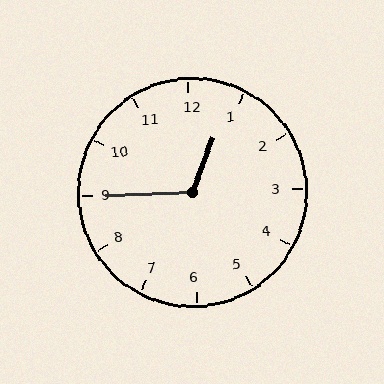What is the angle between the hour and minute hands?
Approximately 112 degrees.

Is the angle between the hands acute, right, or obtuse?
It is obtuse.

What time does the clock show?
12:45.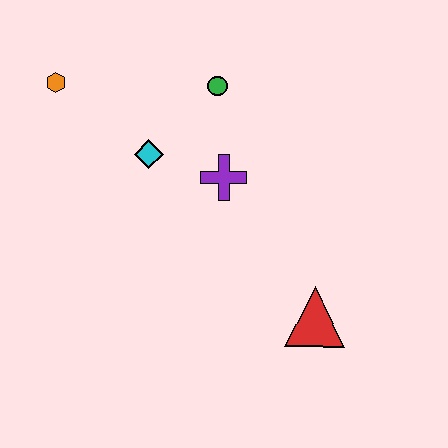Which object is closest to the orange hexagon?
The cyan diamond is closest to the orange hexagon.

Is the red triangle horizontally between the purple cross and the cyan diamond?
No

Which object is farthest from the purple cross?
The orange hexagon is farthest from the purple cross.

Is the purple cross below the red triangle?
No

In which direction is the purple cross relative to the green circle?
The purple cross is below the green circle.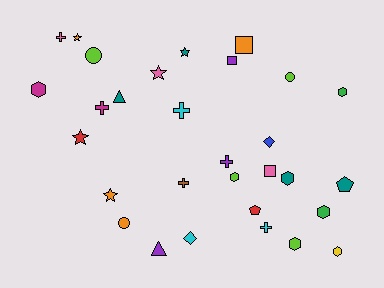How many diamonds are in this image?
There are 2 diamonds.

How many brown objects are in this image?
There is 1 brown object.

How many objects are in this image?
There are 30 objects.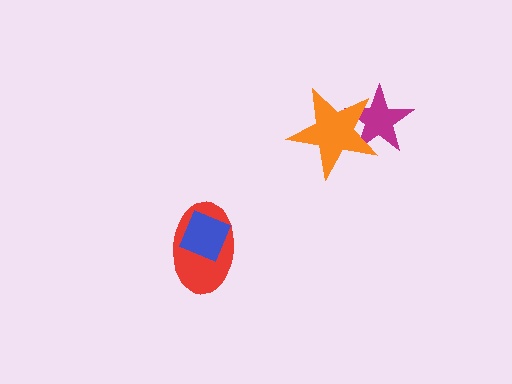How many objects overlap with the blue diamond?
1 object overlaps with the blue diamond.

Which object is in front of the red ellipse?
The blue diamond is in front of the red ellipse.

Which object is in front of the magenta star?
The orange star is in front of the magenta star.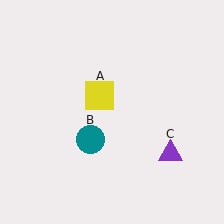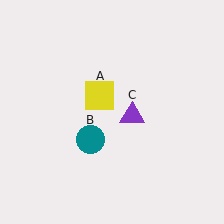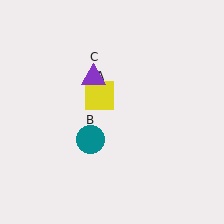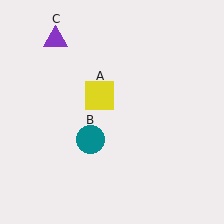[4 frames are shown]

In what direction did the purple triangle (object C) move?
The purple triangle (object C) moved up and to the left.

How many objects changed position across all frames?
1 object changed position: purple triangle (object C).